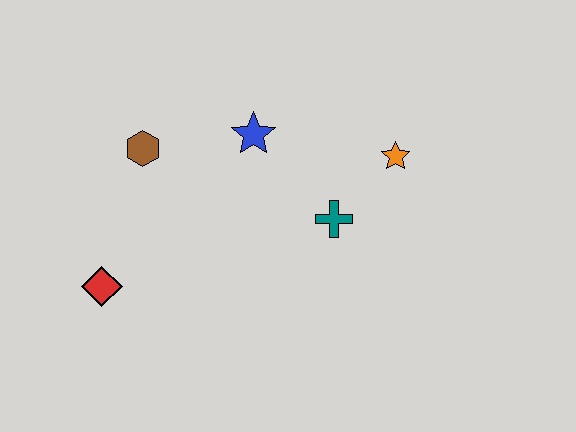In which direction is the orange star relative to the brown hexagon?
The orange star is to the right of the brown hexagon.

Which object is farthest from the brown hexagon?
The orange star is farthest from the brown hexagon.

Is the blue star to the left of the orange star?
Yes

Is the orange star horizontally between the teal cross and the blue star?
No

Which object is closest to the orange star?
The teal cross is closest to the orange star.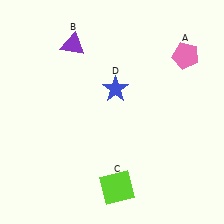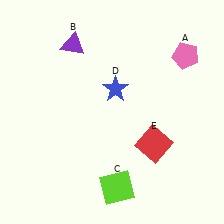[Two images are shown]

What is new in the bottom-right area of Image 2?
A red square (E) was added in the bottom-right area of Image 2.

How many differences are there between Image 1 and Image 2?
There is 1 difference between the two images.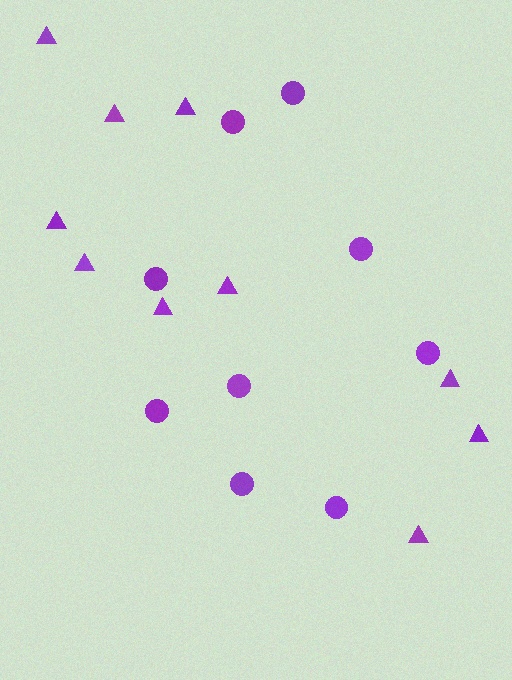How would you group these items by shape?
There are 2 groups: one group of circles (9) and one group of triangles (10).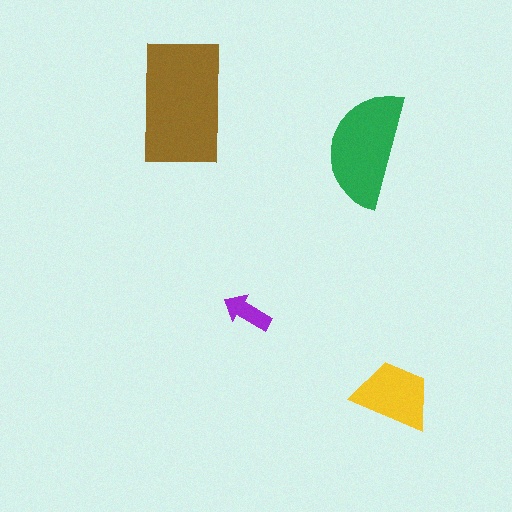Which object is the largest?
The brown rectangle.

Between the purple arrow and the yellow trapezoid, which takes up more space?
The yellow trapezoid.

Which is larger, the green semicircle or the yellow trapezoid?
The green semicircle.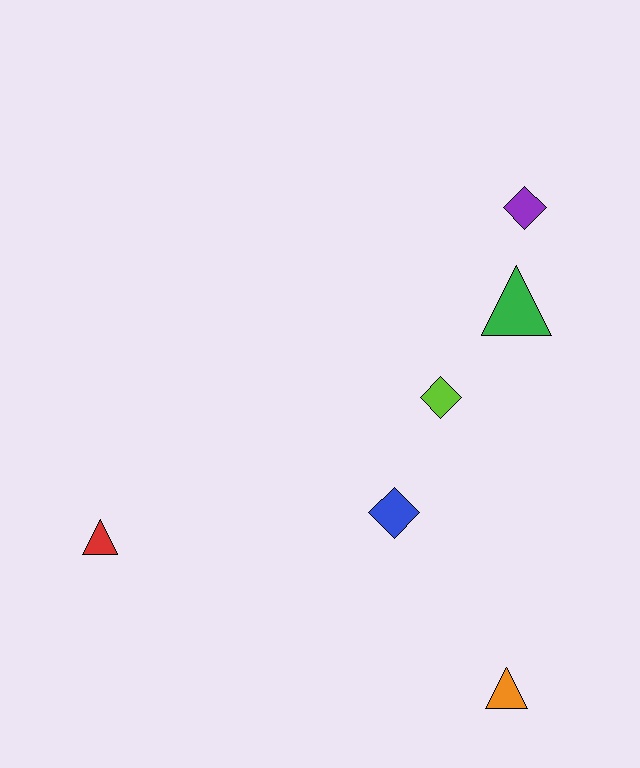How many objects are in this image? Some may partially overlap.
There are 6 objects.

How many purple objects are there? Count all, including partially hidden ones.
There is 1 purple object.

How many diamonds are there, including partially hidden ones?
There are 3 diamonds.